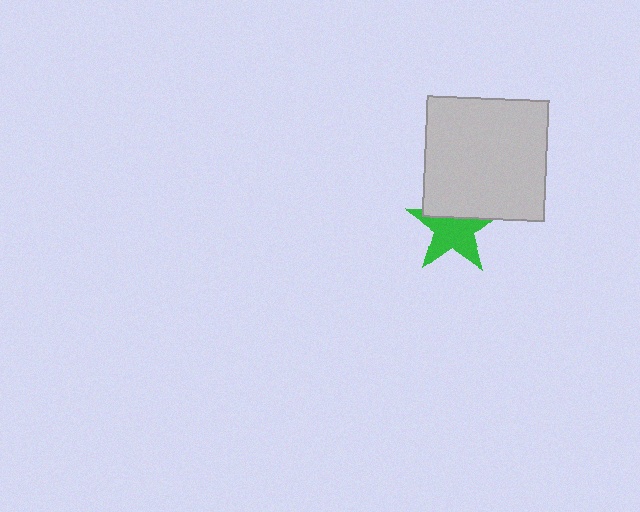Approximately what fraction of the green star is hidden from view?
Roughly 34% of the green star is hidden behind the light gray square.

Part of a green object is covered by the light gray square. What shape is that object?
It is a star.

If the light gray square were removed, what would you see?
You would see the complete green star.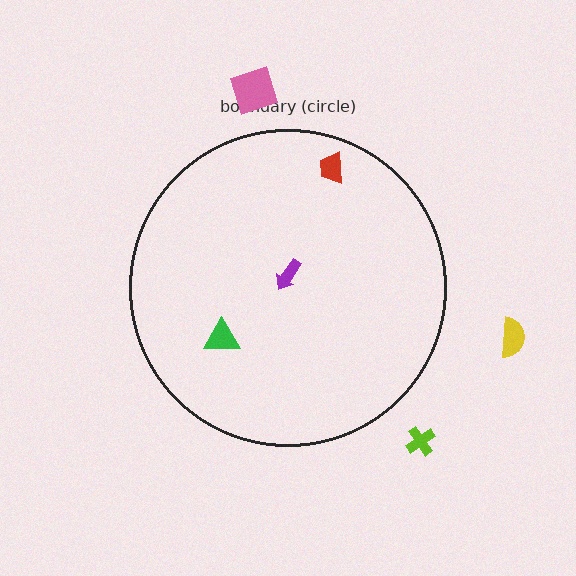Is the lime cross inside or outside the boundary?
Outside.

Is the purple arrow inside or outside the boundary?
Inside.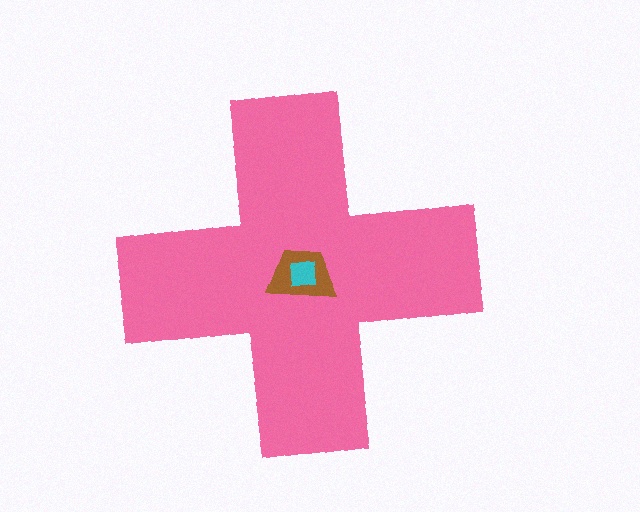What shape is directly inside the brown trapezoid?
The cyan square.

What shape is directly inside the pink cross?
The brown trapezoid.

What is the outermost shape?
The pink cross.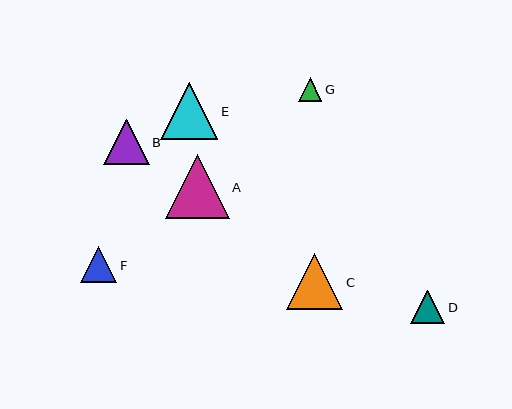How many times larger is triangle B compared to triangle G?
Triangle B is approximately 1.9 times the size of triangle G.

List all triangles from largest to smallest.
From largest to smallest: A, E, C, B, F, D, G.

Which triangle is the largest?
Triangle A is the largest with a size of approximately 64 pixels.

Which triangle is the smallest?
Triangle G is the smallest with a size of approximately 24 pixels.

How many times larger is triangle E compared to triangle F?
Triangle E is approximately 1.6 times the size of triangle F.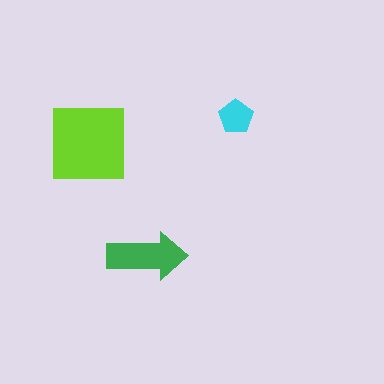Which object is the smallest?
The cyan pentagon.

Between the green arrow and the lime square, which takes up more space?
The lime square.